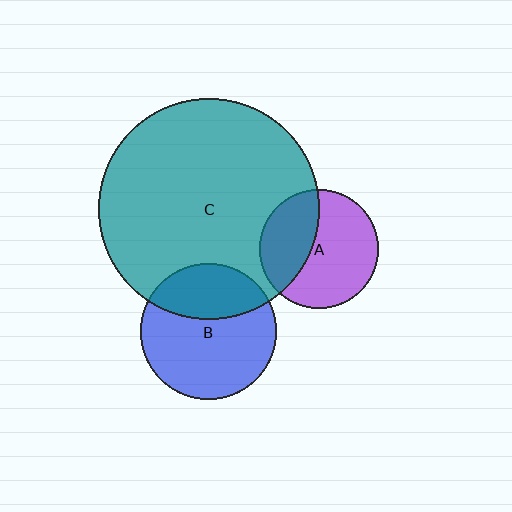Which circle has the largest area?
Circle C (teal).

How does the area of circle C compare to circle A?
Approximately 3.4 times.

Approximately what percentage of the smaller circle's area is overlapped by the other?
Approximately 35%.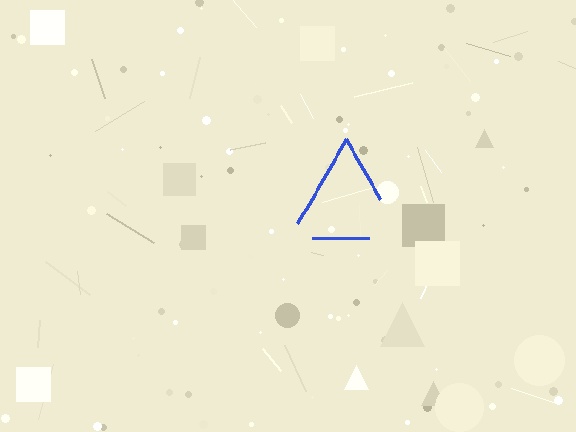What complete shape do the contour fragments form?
The contour fragments form a triangle.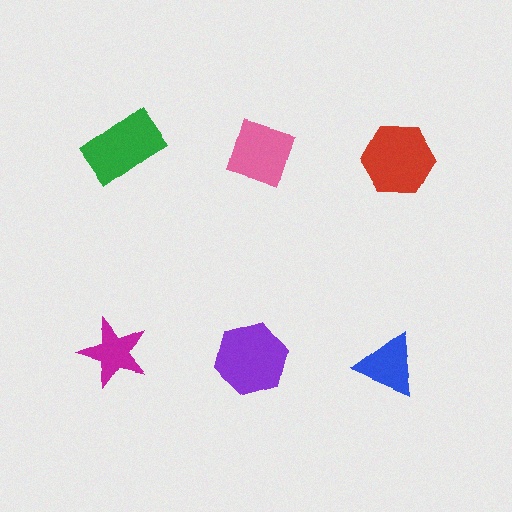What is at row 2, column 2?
A purple hexagon.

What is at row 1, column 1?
A green rectangle.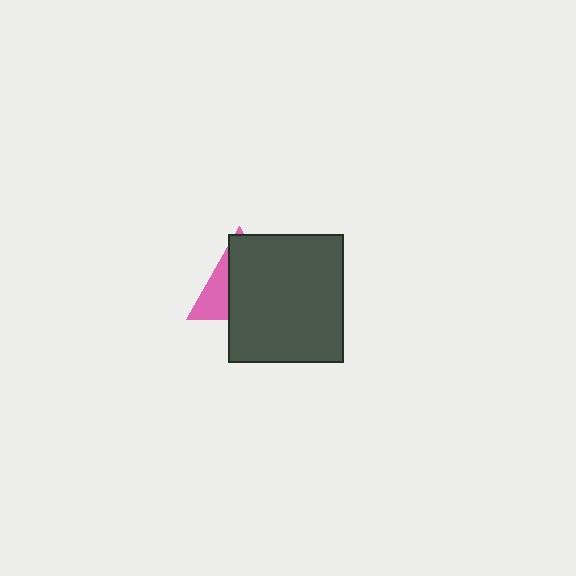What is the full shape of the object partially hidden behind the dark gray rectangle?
The partially hidden object is a pink triangle.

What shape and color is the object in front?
The object in front is a dark gray rectangle.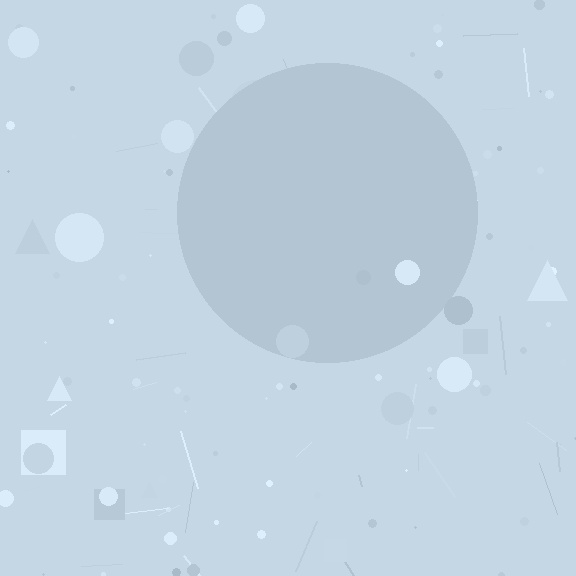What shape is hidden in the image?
A circle is hidden in the image.